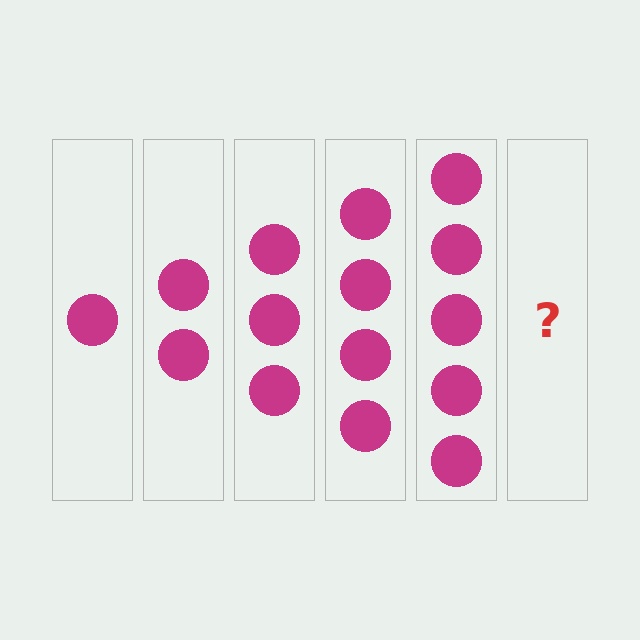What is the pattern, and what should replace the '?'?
The pattern is that each step adds one more circle. The '?' should be 6 circles.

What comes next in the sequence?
The next element should be 6 circles.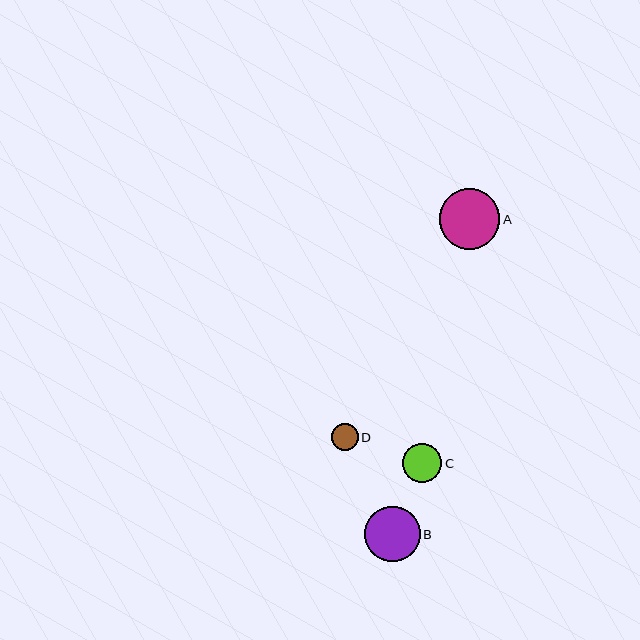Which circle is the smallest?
Circle D is the smallest with a size of approximately 26 pixels.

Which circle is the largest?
Circle A is the largest with a size of approximately 60 pixels.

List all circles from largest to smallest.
From largest to smallest: A, B, C, D.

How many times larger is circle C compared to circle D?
Circle C is approximately 1.5 times the size of circle D.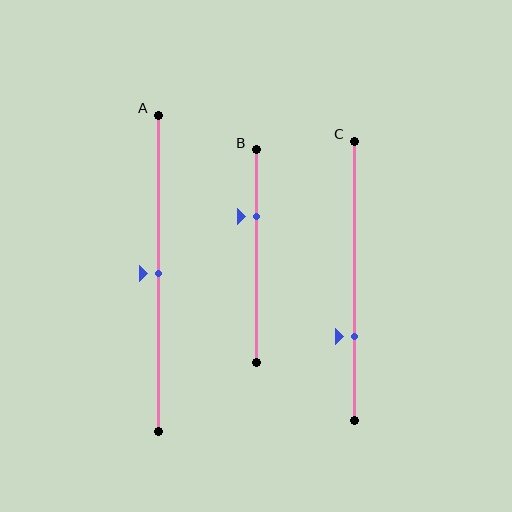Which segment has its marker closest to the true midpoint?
Segment A has its marker closest to the true midpoint.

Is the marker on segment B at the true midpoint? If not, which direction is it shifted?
No, the marker on segment B is shifted upward by about 18% of the segment length.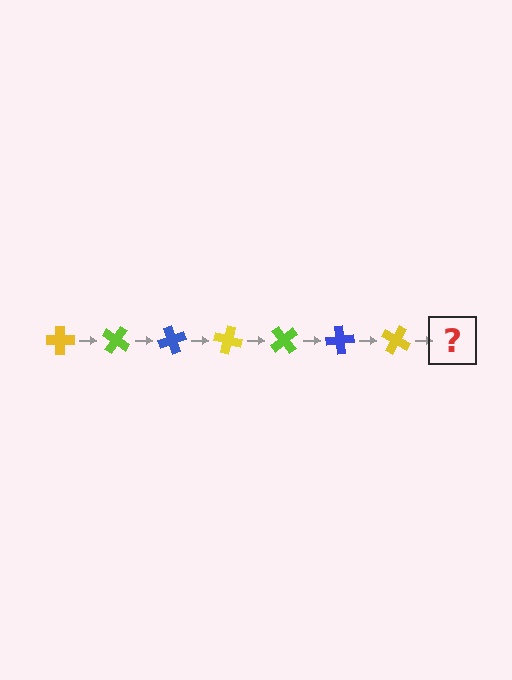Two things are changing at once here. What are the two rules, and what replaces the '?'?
The two rules are that it rotates 35 degrees each step and the color cycles through yellow, lime, and blue. The '?' should be a lime cross, rotated 245 degrees from the start.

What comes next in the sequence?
The next element should be a lime cross, rotated 245 degrees from the start.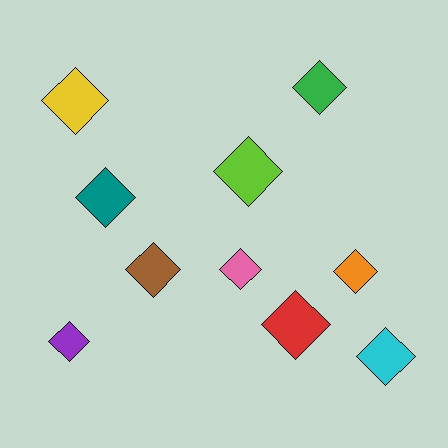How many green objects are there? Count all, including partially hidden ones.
There is 1 green object.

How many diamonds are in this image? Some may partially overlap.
There are 10 diamonds.